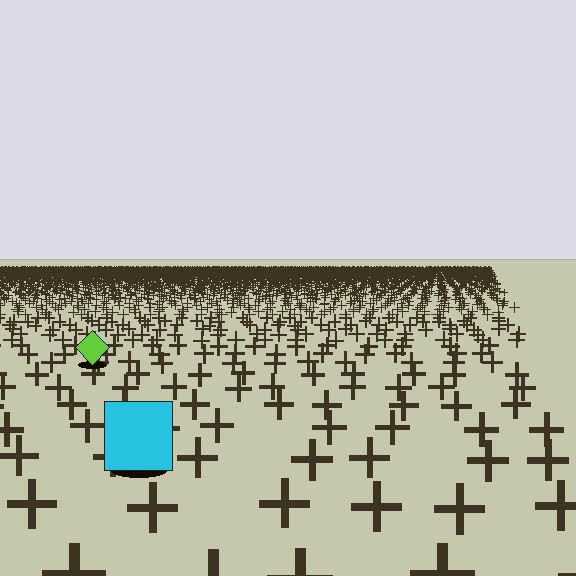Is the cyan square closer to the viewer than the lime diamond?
Yes. The cyan square is closer — you can tell from the texture gradient: the ground texture is coarser near it.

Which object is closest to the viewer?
The cyan square is closest. The texture marks near it are larger and more spread out.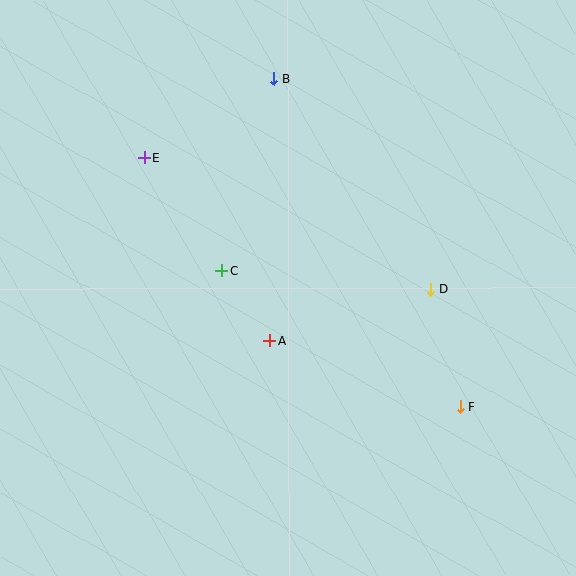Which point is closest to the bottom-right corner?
Point F is closest to the bottom-right corner.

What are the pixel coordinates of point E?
Point E is at (144, 158).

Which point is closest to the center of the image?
Point A at (270, 341) is closest to the center.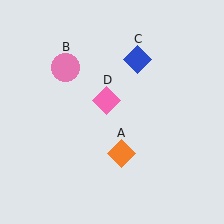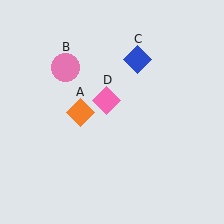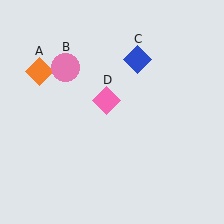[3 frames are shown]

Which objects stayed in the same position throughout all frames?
Pink circle (object B) and blue diamond (object C) and pink diamond (object D) remained stationary.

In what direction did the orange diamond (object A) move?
The orange diamond (object A) moved up and to the left.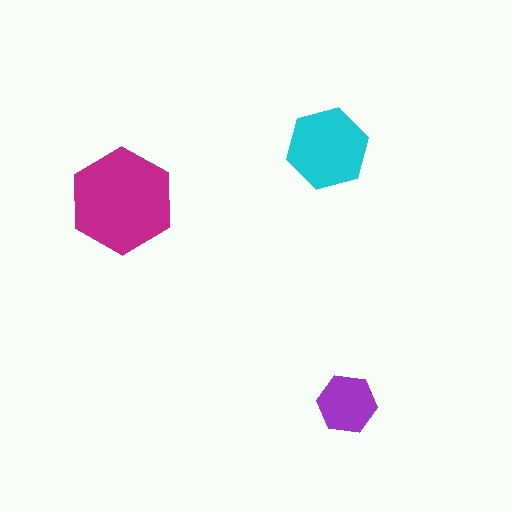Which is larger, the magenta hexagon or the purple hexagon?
The magenta one.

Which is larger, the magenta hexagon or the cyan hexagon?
The magenta one.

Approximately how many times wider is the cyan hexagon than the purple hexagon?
About 1.5 times wider.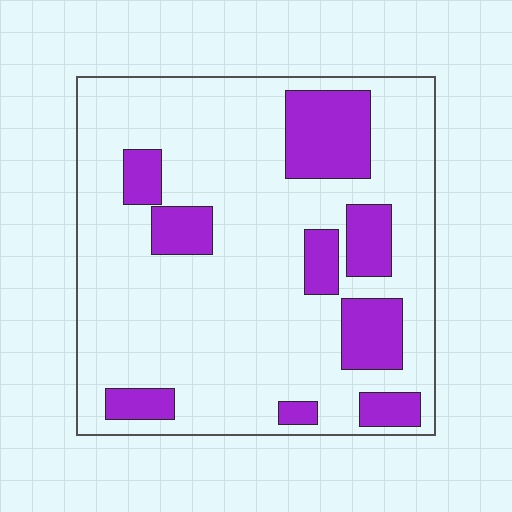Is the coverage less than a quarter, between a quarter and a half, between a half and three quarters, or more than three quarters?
Less than a quarter.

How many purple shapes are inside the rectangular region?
9.